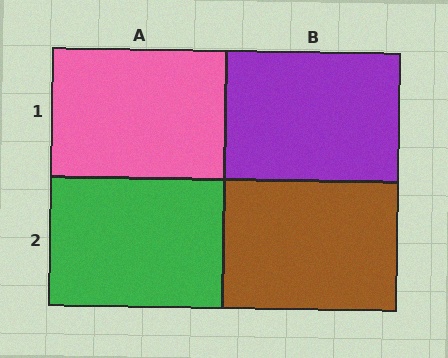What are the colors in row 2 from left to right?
Green, brown.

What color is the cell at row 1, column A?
Pink.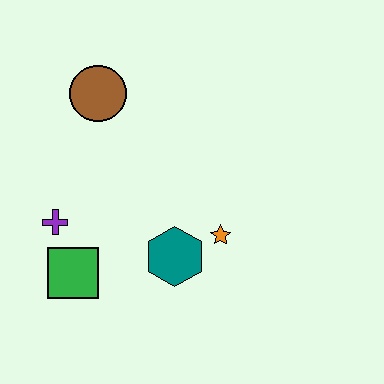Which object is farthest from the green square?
The brown circle is farthest from the green square.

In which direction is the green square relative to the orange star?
The green square is to the left of the orange star.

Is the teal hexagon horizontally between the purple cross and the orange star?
Yes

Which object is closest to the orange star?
The teal hexagon is closest to the orange star.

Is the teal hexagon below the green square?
No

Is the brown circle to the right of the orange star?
No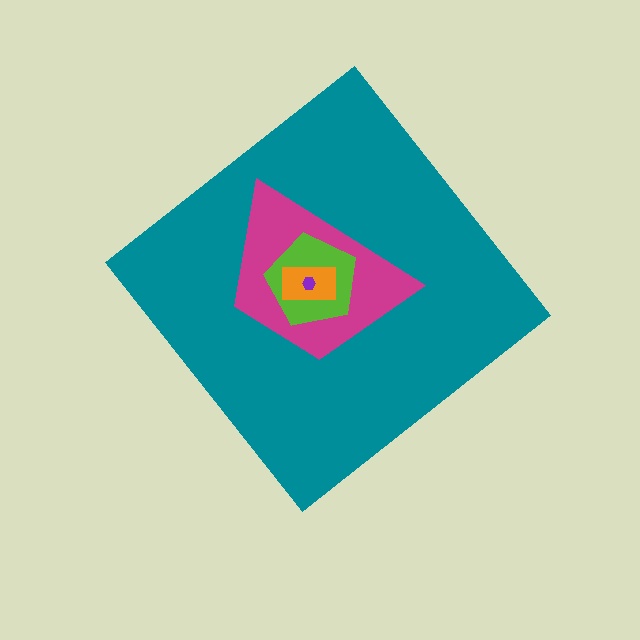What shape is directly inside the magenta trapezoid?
The lime pentagon.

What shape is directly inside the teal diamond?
The magenta trapezoid.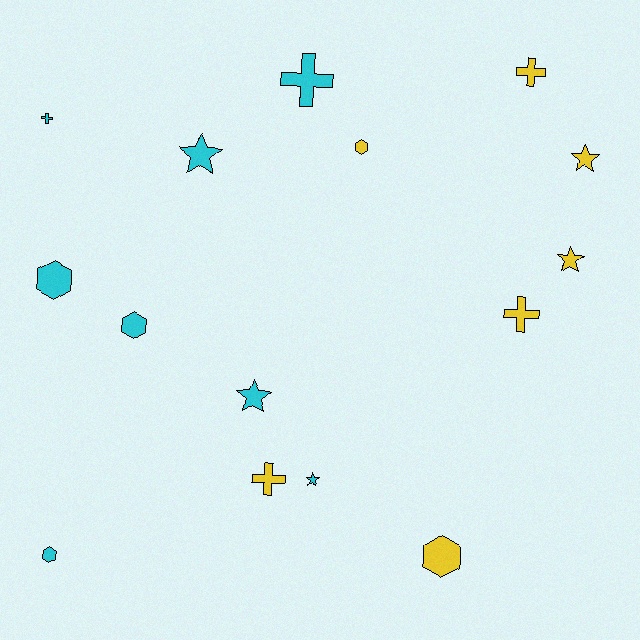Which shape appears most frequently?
Star, with 5 objects.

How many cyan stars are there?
There are 3 cyan stars.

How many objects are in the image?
There are 15 objects.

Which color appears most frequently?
Cyan, with 8 objects.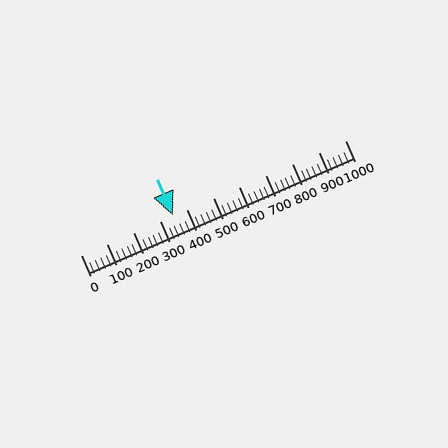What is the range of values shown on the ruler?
The ruler shows values from 0 to 1000.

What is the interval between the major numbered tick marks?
The major tick marks are spaced 100 units apart.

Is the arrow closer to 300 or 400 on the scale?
The arrow is closer to 300.